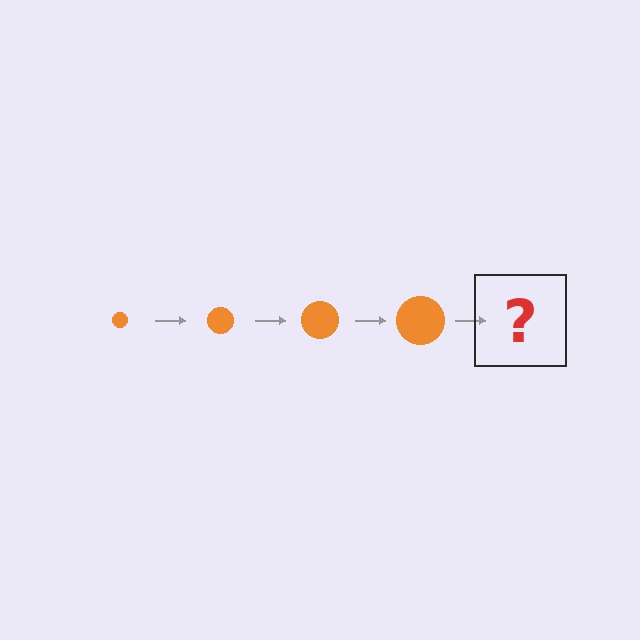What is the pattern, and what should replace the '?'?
The pattern is that the circle gets progressively larger each step. The '?' should be an orange circle, larger than the previous one.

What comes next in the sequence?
The next element should be an orange circle, larger than the previous one.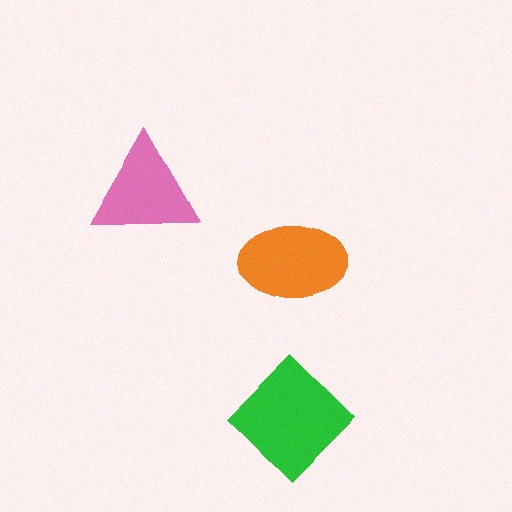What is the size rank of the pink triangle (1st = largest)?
3rd.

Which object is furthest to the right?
The orange ellipse is rightmost.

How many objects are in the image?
There are 3 objects in the image.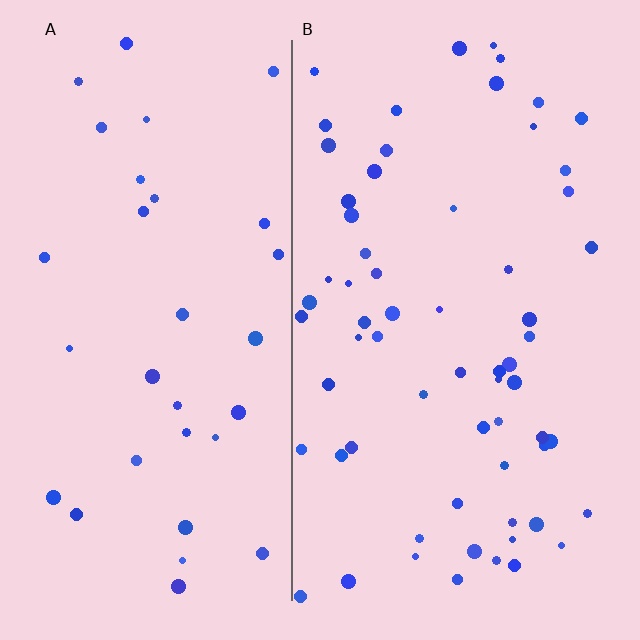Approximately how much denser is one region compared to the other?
Approximately 2.0× — region B over region A.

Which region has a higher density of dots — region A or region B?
B (the right).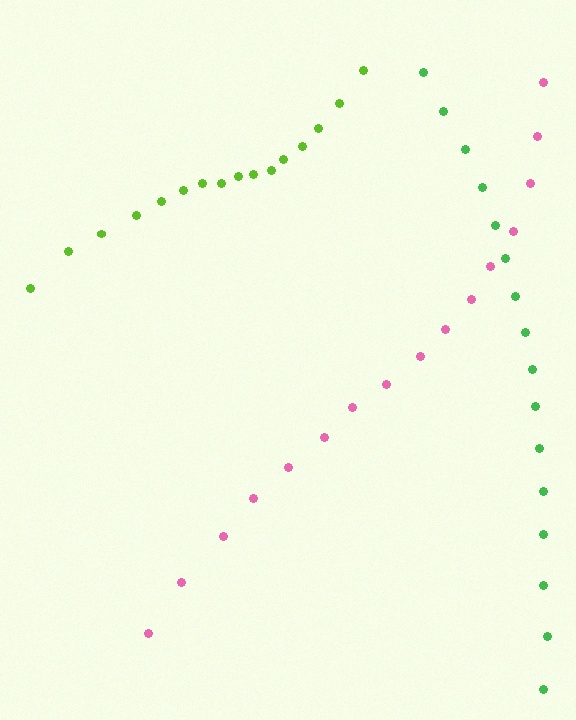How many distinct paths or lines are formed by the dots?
There are 3 distinct paths.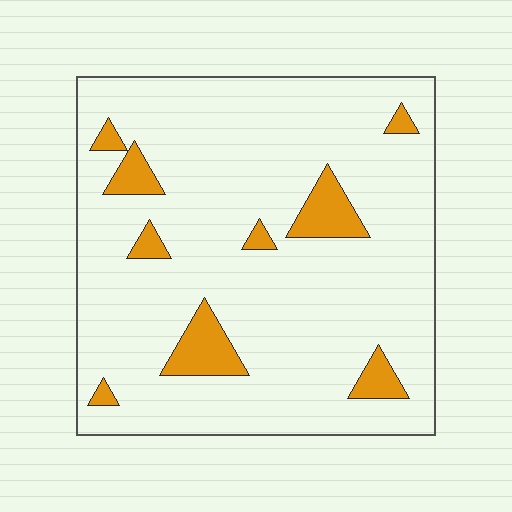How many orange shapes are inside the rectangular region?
9.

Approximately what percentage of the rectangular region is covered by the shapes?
Approximately 10%.